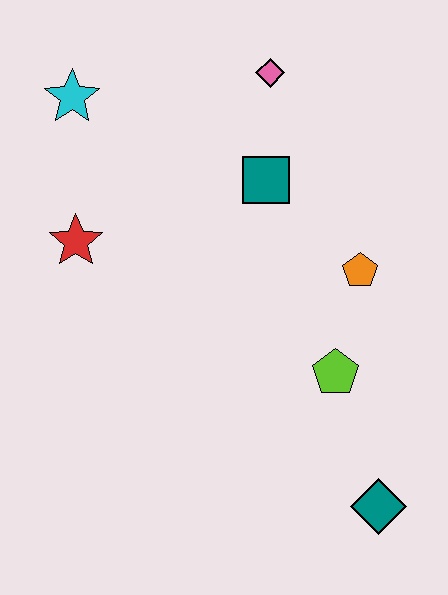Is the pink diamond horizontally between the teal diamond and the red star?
Yes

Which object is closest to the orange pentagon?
The lime pentagon is closest to the orange pentagon.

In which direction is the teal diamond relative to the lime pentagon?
The teal diamond is below the lime pentagon.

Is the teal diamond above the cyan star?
No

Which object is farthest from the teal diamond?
The cyan star is farthest from the teal diamond.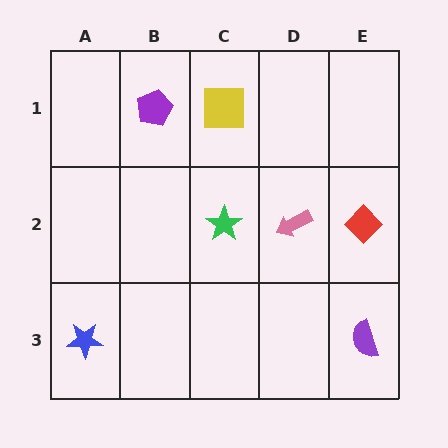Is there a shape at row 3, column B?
No, that cell is empty.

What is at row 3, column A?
A blue star.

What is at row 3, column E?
A purple semicircle.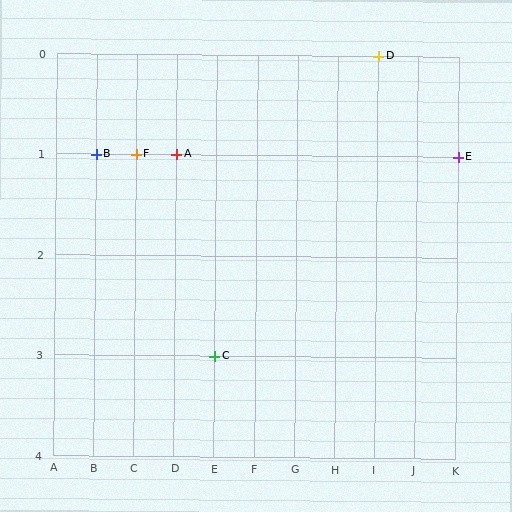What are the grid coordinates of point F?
Point F is at grid coordinates (C, 1).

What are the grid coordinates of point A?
Point A is at grid coordinates (D, 1).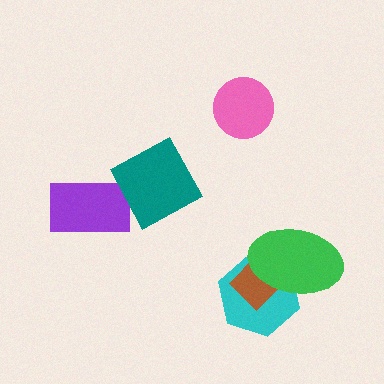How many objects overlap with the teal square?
0 objects overlap with the teal square.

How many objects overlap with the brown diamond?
2 objects overlap with the brown diamond.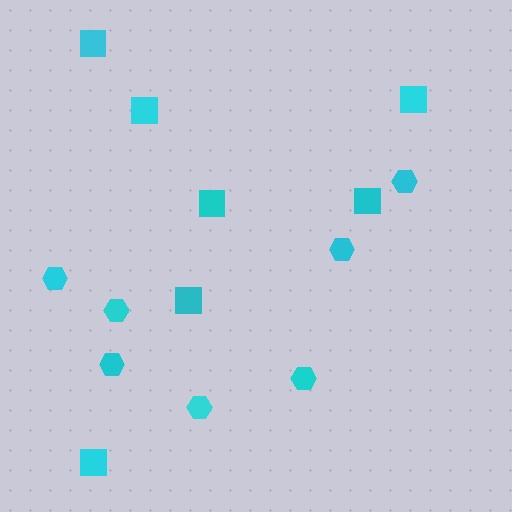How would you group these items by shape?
There are 2 groups: one group of hexagons (7) and one group of squares (7).